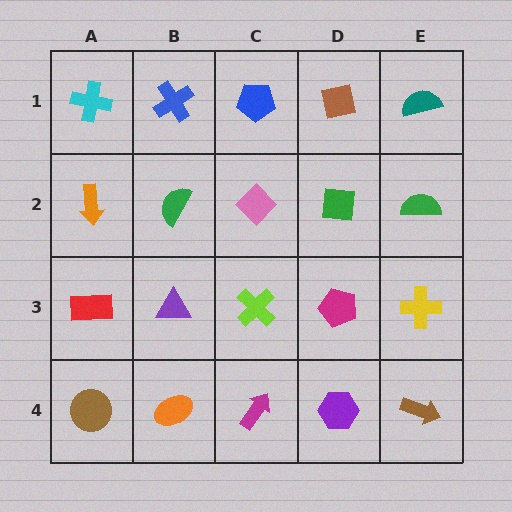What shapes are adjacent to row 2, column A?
A cyan cross (row 1, column A), a red rectangle (row 3, column A), a green semicircle (row 2, column B).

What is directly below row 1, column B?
A green semicircle.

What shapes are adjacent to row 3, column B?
A green semicircle (row 2, column B), an orange ellipse (row 4, column B), a red rectangle (row 3, column A), a lime cross (row 3, column C).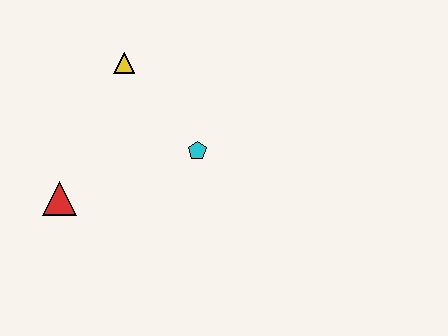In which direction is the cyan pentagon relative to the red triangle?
The cyan pentagon is to the right of the red triangle.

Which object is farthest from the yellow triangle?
The red triangle is farthest from the yellow triangle.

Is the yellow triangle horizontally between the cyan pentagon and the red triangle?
Yes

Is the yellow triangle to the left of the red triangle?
No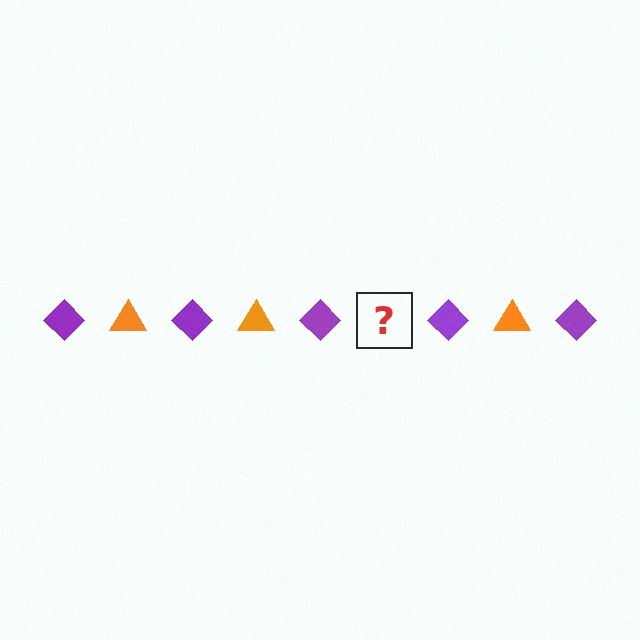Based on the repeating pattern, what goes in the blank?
The blank should be an orange triangle.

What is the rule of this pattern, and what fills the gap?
The rule is that the pattern alternates between purple diamond and orange triangle. The gap should be filled with an orange triangle.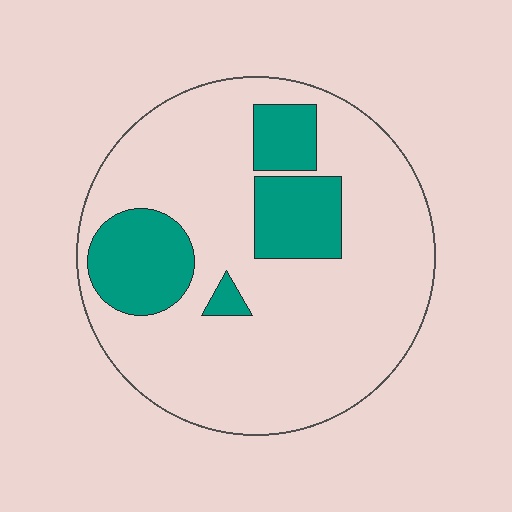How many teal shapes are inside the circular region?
4.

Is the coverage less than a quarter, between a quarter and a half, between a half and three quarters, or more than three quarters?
Less than a quarter.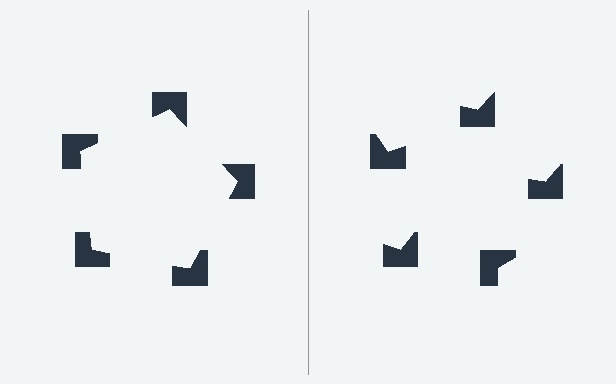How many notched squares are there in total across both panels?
10 — 5 on each side.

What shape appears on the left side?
An illusory pentagon.